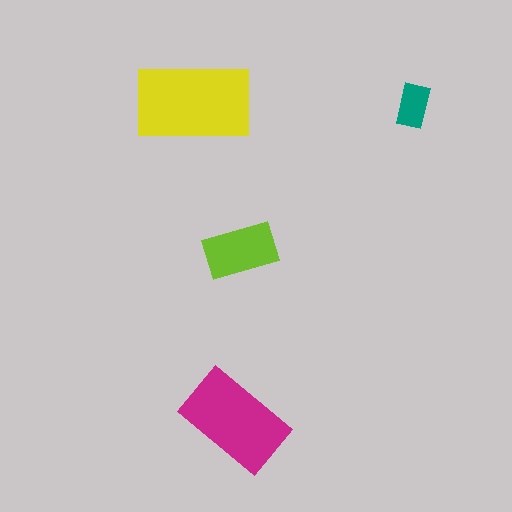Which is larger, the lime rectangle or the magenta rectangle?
The magenta one.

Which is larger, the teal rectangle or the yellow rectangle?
The yellow one.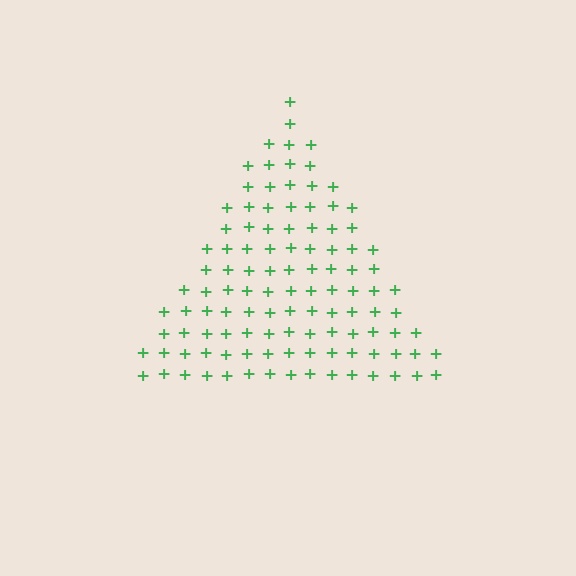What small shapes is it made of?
It is made of small plus signs.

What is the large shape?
The large shape is a triangle.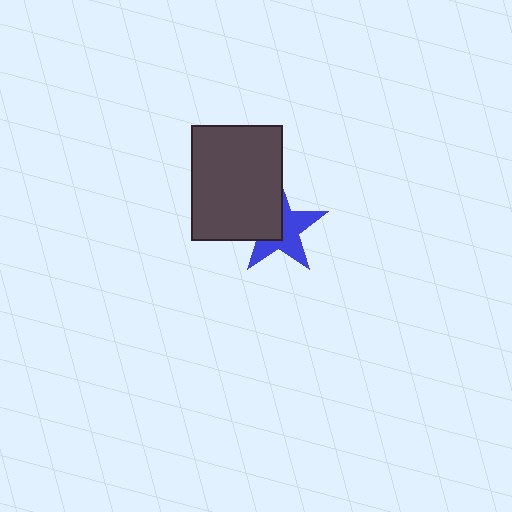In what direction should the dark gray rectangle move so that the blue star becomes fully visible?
The dark gray rectangle should move toward the upper-left. That is the shortest direction to clear the overlap and leave the blue star fully visible.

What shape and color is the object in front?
The object in front is a dark gray rectangle.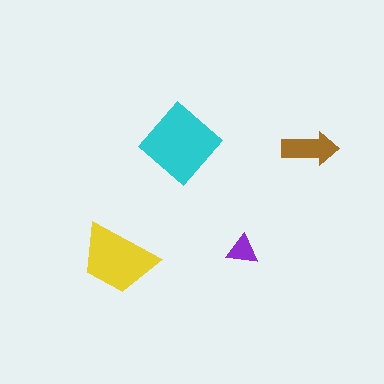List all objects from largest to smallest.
The cyan diamond, the yellow trapezoid, the brown arrow, the purple triangle.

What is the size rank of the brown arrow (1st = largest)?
3rd.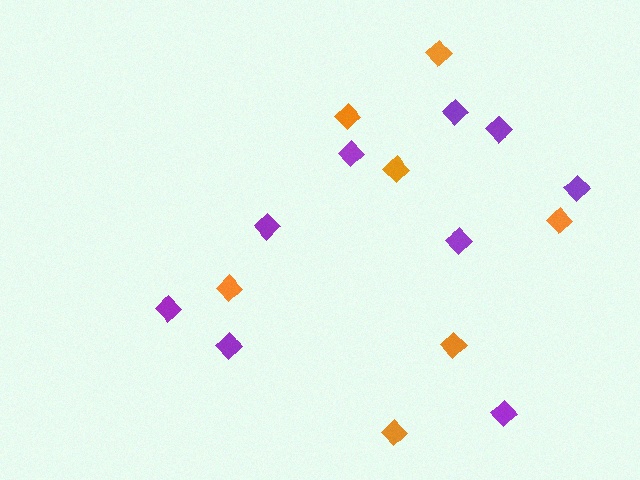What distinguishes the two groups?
There are 2 groups: one group of purple diamonds (9) and one group of orange diamonds (7).